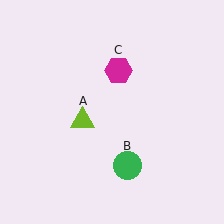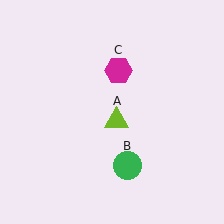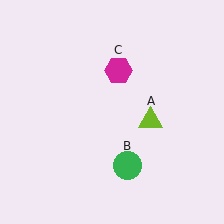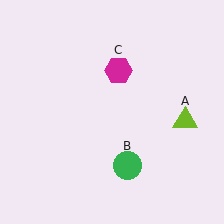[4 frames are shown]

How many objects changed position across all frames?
1 object changed position: lime triangle (object A).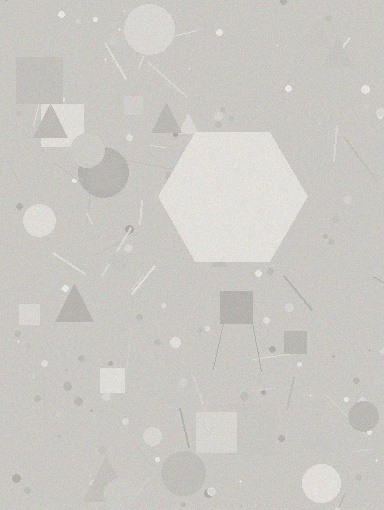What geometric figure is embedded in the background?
A hexagon is embedded in the background.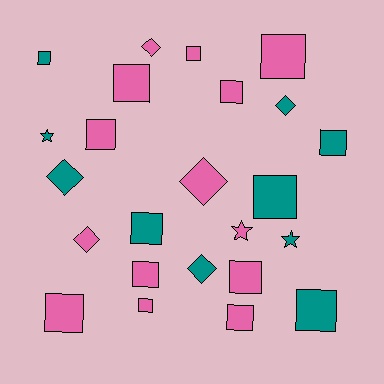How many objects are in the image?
There are 24 objects.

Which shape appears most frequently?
Square, with 15 objects.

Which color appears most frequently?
Pink, with 14 objects.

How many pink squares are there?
There are 10 pink squares.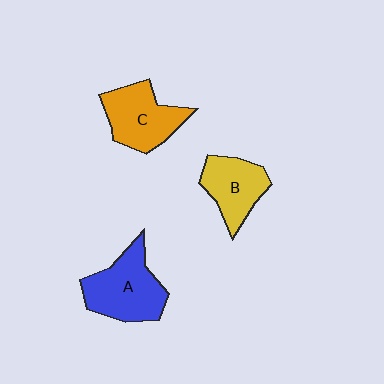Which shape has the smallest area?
Shape B (yellow).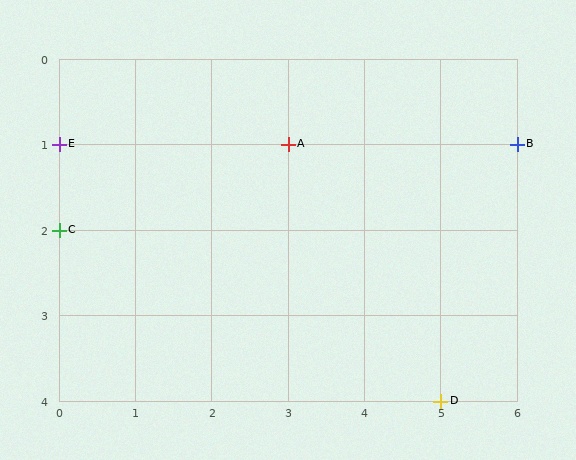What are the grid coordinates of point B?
Point B is at grid coordinates (6, 1).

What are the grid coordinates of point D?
Point D is at grid coordinates (5, 4).